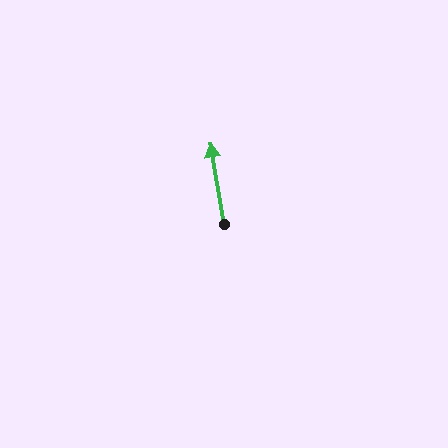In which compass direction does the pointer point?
North.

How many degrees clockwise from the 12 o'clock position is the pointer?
Approximately 350 degrees.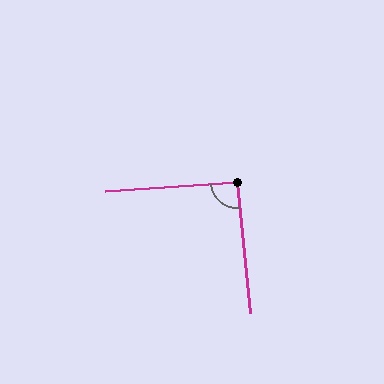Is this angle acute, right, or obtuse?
It is approximately a right angle.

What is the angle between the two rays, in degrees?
Approximately 92 degrees.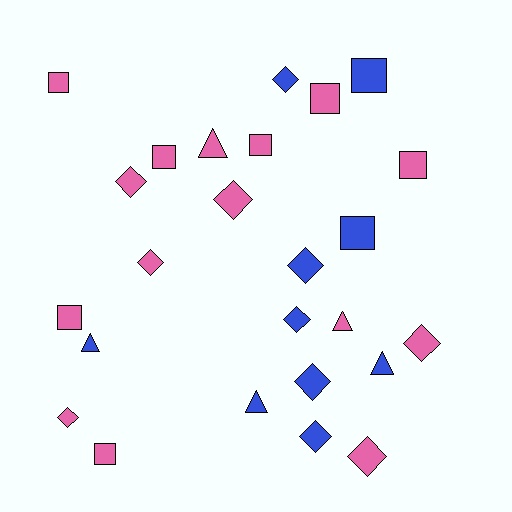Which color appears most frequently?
Pink, with 15 objects.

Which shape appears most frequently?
Diamond, with 11 objects.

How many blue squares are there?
There are 2 blue squares.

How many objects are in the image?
There are 25 objects.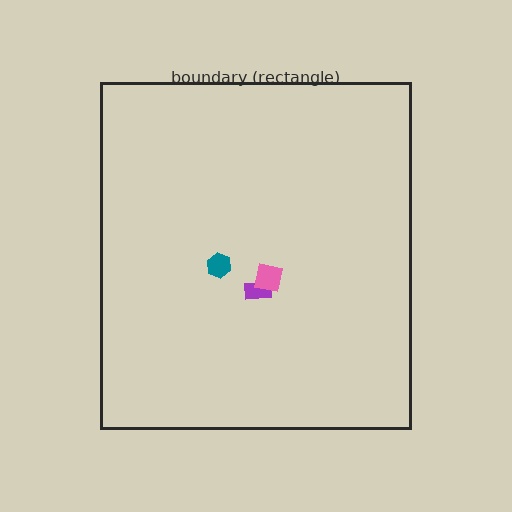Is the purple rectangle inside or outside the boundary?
Inside.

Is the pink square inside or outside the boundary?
Inside.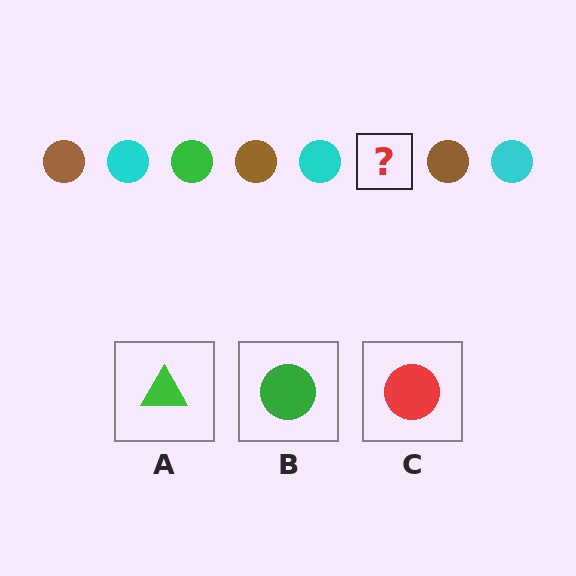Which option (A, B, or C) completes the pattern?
B.